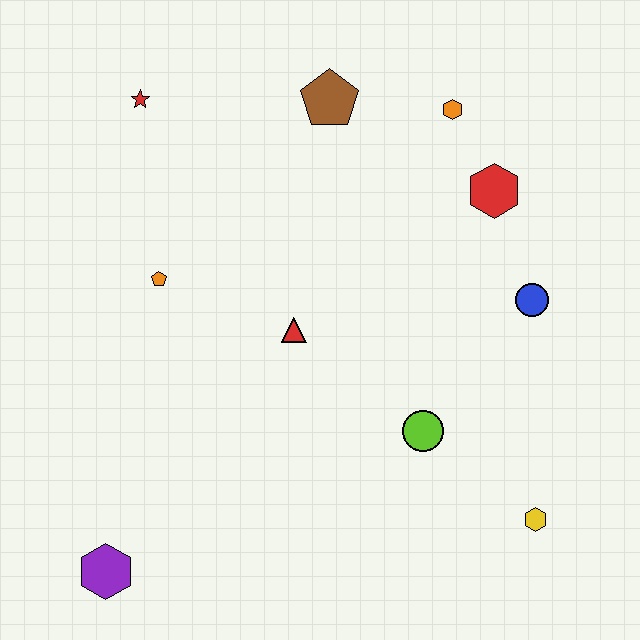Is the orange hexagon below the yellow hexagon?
No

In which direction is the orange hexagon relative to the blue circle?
The orange hexagon is above the blue circle.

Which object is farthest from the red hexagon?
The purple hexagon is farthest from the red hexagon.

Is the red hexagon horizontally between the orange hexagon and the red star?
No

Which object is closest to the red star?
The orange pentagon is closest to the red star.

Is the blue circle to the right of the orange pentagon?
Yes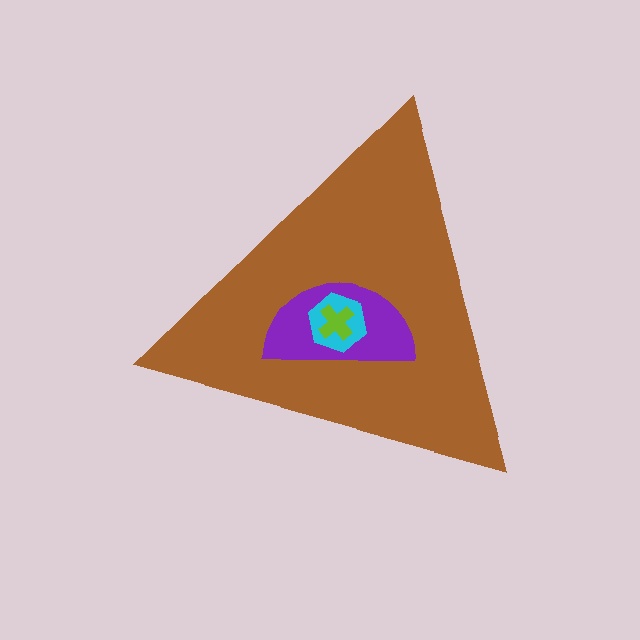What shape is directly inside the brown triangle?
The purple semicircle.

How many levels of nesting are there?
4.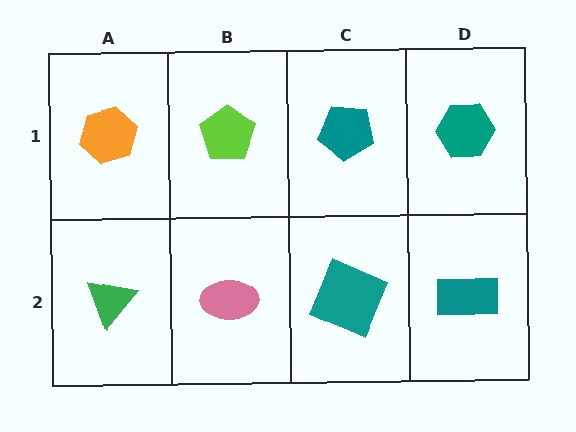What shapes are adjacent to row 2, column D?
A teal hexagon (row 1, column D), a teal square (row 2, column C).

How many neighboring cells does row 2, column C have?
3.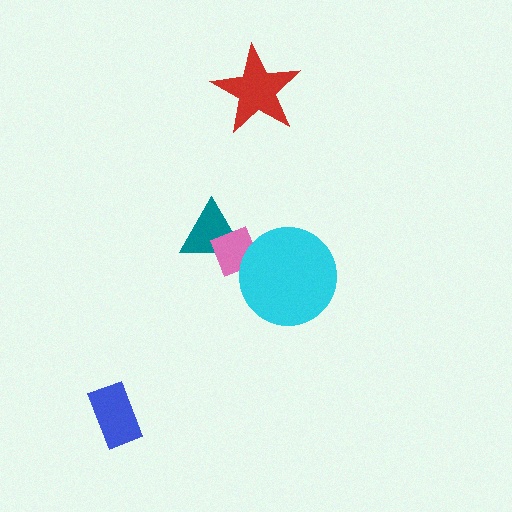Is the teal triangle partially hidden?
Yes, it is partially covered by another shape.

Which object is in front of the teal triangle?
The pink diamond is in front of the teal triangle.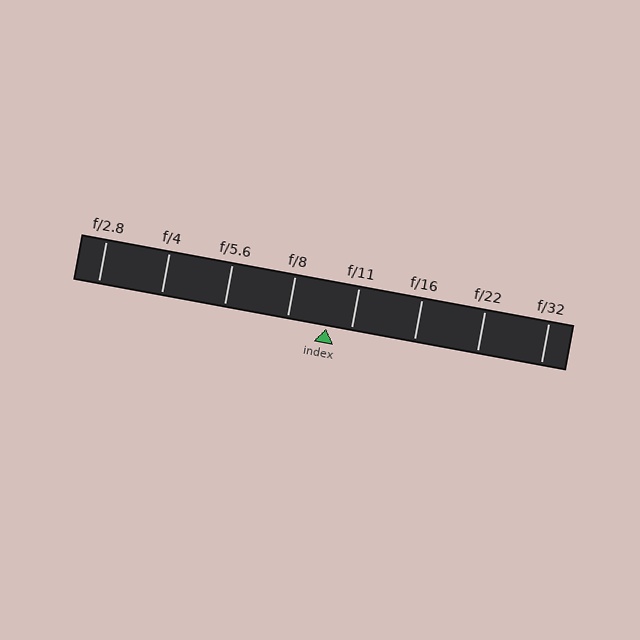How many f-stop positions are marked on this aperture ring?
There are 8 f-stop positions marked.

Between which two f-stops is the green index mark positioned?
The index mark is between f/8 and f/11.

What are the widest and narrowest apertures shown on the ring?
The widest aperture shown is f/2.8 and the narrowest is f/32.